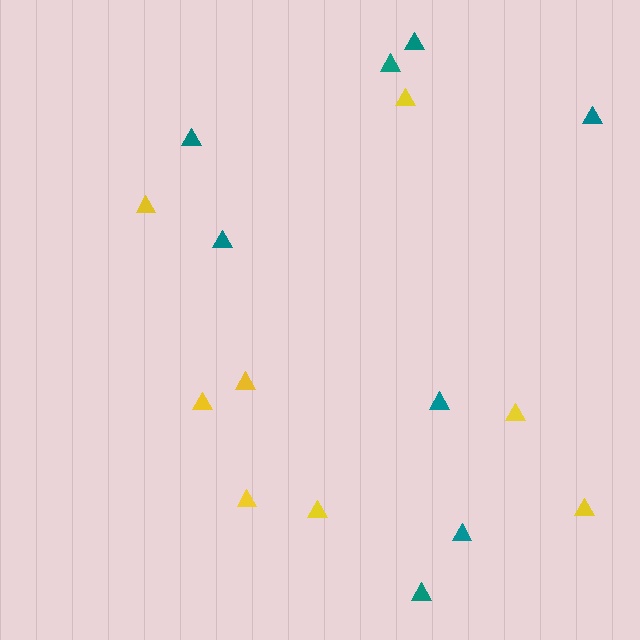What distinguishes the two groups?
There are 2 groups: one group of yellow triangles (8) and one group of teal triangles (8).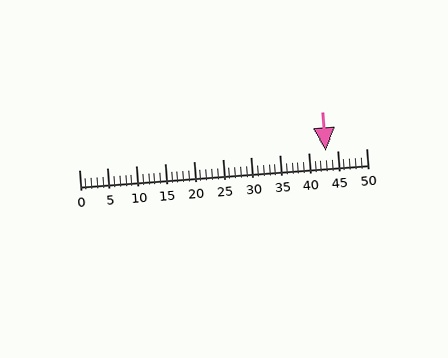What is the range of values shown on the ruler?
The ruler shows values from 0 to 50.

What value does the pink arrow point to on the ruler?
The pink arrow points to approximately 43.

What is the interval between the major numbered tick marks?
The major tick marks are spaced 5 units apart.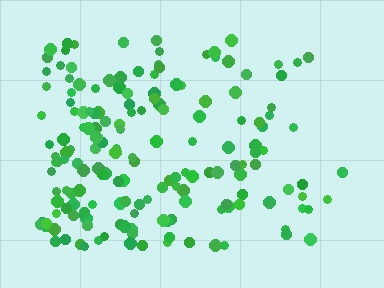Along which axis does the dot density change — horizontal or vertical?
Horizontal.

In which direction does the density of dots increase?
From right to left, with the left side densest.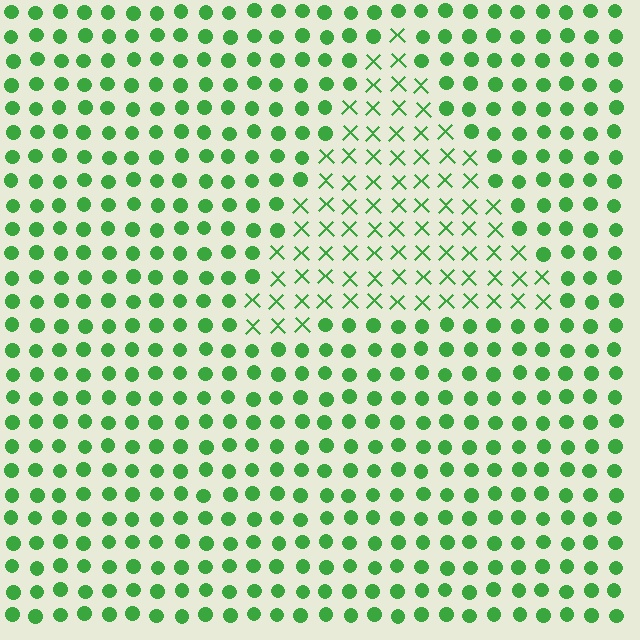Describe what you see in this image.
The image is filled with small green elements arranged in a uniform grid. A triangle-shaped region contains X marks, while the surrounding area contains circles. The boundary is defined purely by the change in element shape.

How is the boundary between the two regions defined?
The boundary is defined by a change in element shape: X marks inside vs. circles outside. All elements share the same color and spacing.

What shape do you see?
I see a triangle.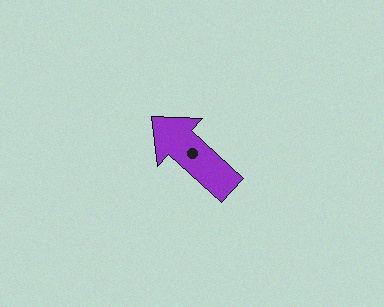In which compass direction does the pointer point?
Northwest.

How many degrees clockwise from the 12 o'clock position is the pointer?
Approximately 313 degrees.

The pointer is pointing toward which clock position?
Roughly 10 o'clock.